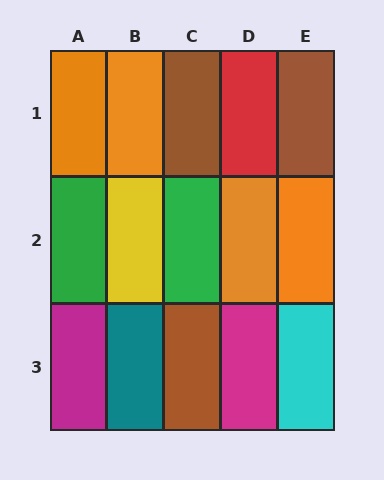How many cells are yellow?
1 cell is yellow.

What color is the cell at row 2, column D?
Orange.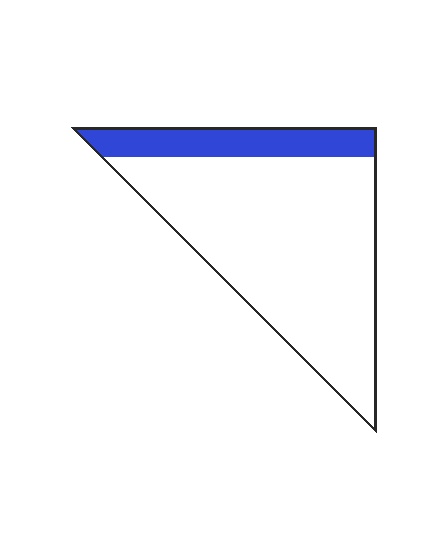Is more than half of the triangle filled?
No.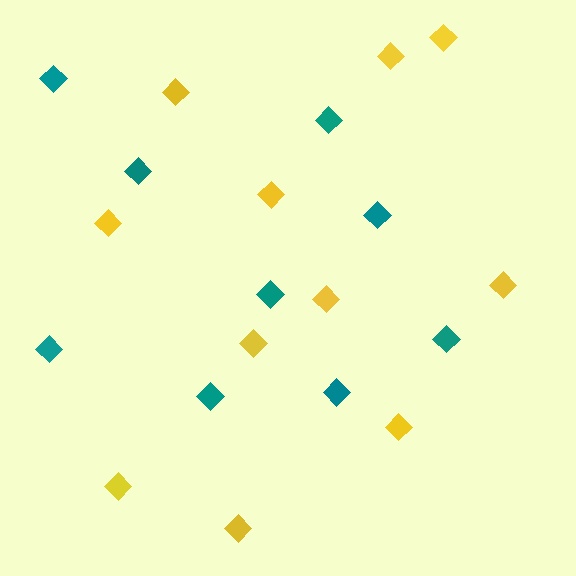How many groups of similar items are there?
There are 2 groups: one group of teal diamonds (9) and one group of yellow diamonds (11).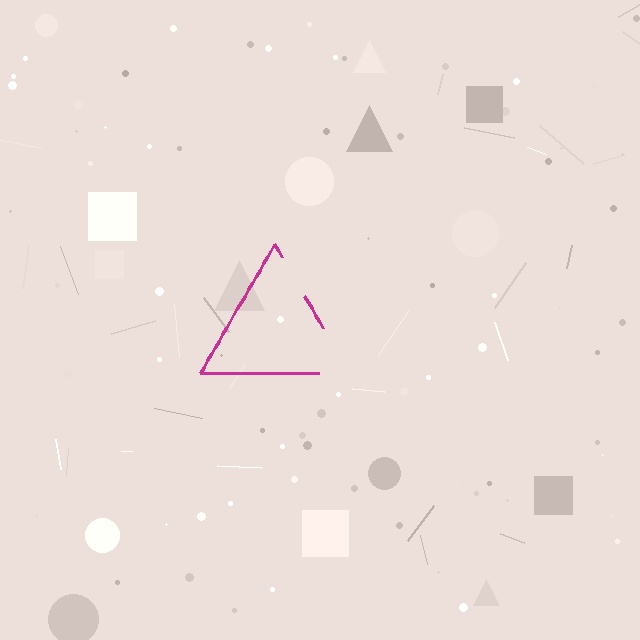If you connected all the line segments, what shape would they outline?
They would outline a triangle.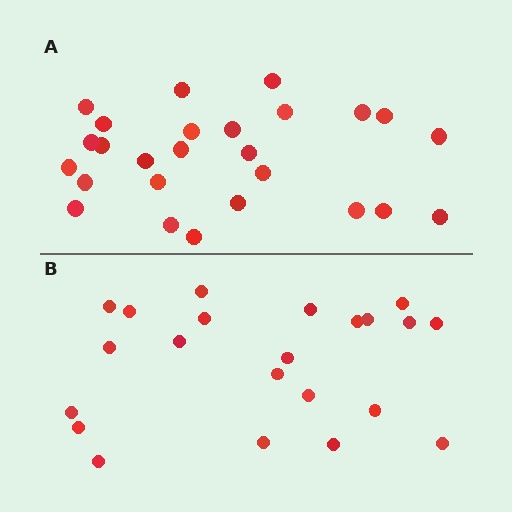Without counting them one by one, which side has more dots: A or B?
Region A (the top region) has more dots.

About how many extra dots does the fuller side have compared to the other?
Region A has about 4 more dots than region B.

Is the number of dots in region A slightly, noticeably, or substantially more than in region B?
Region A has only slightly more — the two regions are fairly close. The ratio is roughly 1.2 to 1.